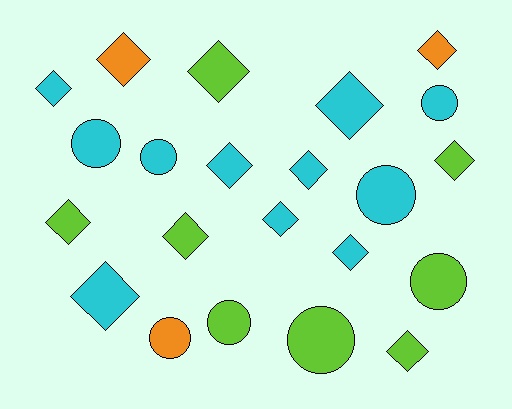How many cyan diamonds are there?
There are 7 cyan diamonds.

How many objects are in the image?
There are 22 objects.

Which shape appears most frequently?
Diamond, with 14 objects.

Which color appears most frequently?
Cyan, with 11 objects.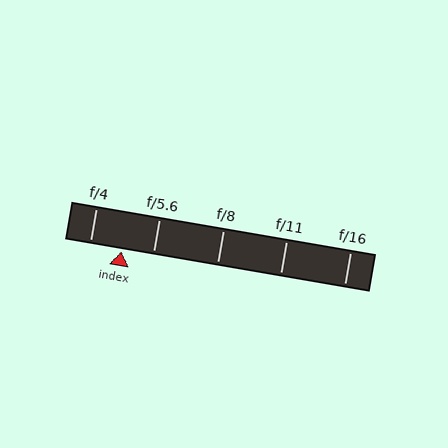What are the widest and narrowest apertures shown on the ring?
The widest aperture shown is f/4 and the narrowest is f/16.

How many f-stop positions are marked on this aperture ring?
There are 5 f-stop positions marked.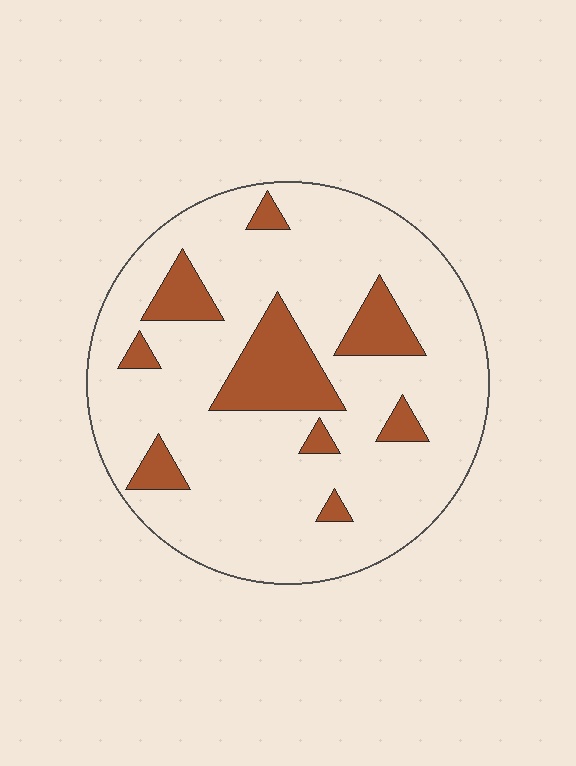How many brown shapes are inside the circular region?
9.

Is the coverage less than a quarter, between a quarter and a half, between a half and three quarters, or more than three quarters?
Less than a quarter.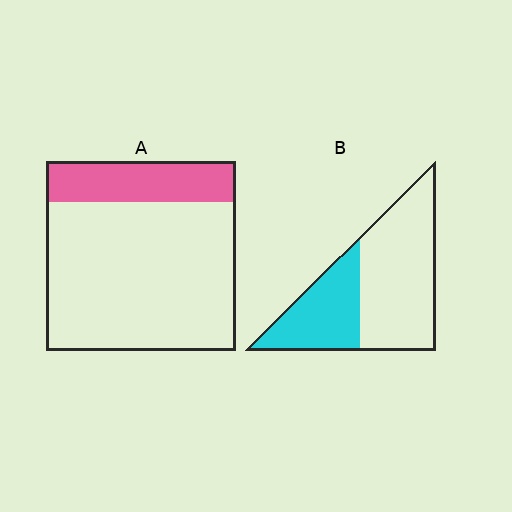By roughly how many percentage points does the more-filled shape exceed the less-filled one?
By roughly 15 percentage points (B over A).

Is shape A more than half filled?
No.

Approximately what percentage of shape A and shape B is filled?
A is approximately 20% and B is approximately 35%.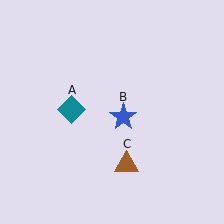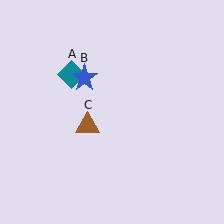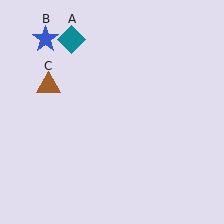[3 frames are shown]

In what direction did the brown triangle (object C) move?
The brown triangle (object C) moved up and to the left.